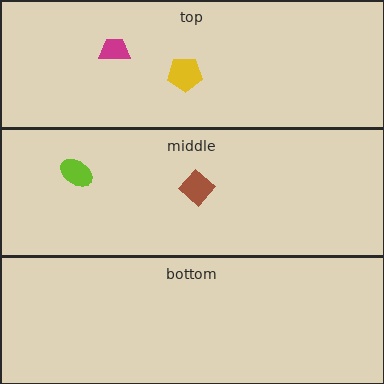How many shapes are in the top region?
2.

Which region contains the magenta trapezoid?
The top region.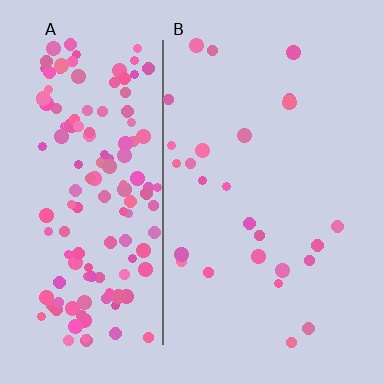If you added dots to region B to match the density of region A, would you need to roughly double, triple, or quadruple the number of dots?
Approximately quadruple.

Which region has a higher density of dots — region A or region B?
A (the left).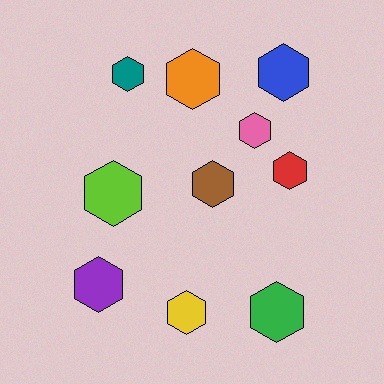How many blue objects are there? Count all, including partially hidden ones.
There is 1 blue object.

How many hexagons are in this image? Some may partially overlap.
There are 10 hexagons.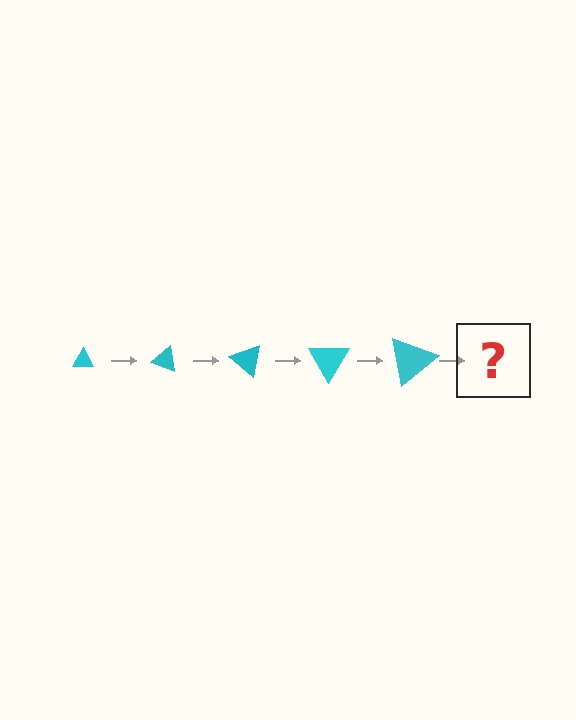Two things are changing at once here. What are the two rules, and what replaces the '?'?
The two rules are that the triangle grows larger each step and it rotates 20 degrees each step. The '?' should be a triangle, larger than the previous one and rotated 100 degrees from the start.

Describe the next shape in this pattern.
It should be a triangle, larger than the previous one and rotated 100 degrees from the start.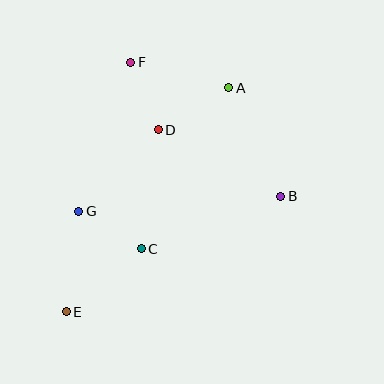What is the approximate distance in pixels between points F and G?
The distance between F and G is approximately 158 pixels.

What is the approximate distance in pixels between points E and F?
The distance between E and F is approximately 258 pixels.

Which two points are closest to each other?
Points C and G are closest to each other.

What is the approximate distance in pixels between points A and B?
The distance between A and B is approximately 120 pixels.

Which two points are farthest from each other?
Points A and E are farthest from each other.